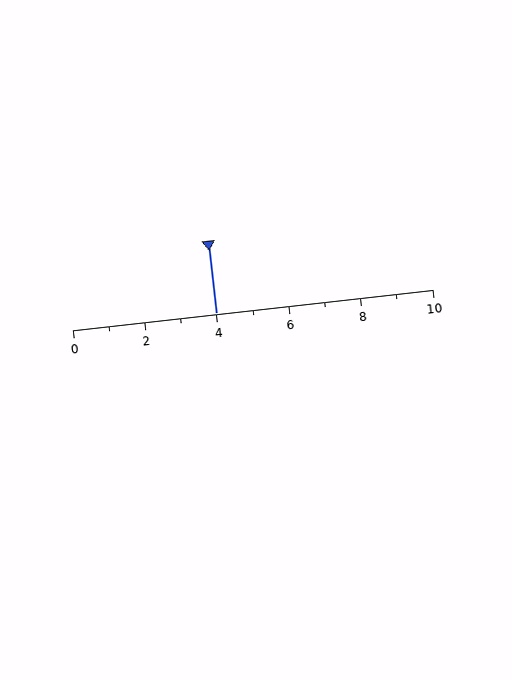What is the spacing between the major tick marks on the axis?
The major ticks are spaced 2 apart.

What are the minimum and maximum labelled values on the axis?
The axis runs from 0 to 10.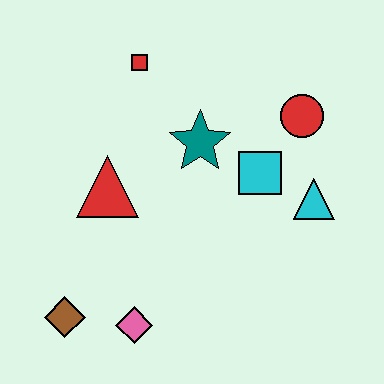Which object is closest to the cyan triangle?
The cyan square is closest to the cyan triangle.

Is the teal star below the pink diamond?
No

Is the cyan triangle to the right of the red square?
Yes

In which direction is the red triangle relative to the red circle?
The red triangle is to the left of the red circle.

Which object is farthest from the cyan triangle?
The brown diamond is farthest from the cyan triangle.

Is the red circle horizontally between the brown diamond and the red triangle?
No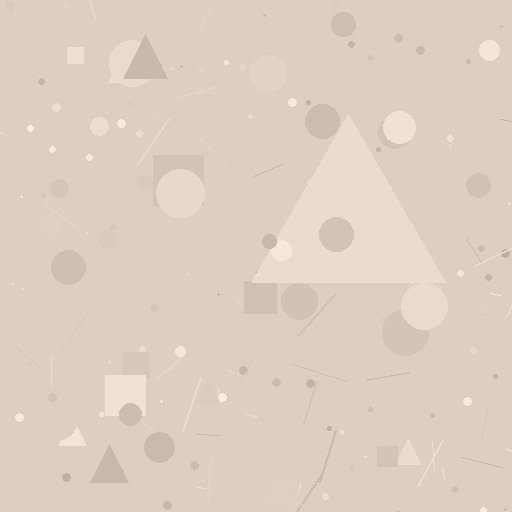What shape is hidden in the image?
A triangle is hidden in the image.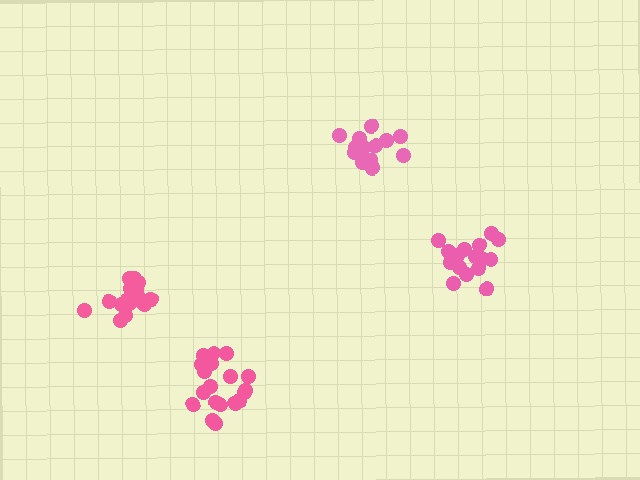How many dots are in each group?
Group 1: 16 dots, Group 2: 15 dots, Group 3: 20 dots, Group 4: 18 dots (69 total).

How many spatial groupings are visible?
There are 4 spatial groupings.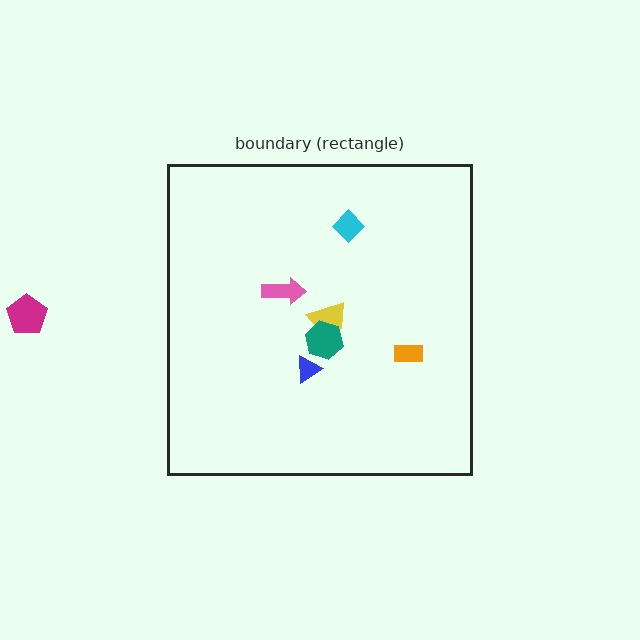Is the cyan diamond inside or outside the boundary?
Inside.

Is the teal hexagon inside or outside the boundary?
Inside.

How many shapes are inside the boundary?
6 inside, 1 outside.